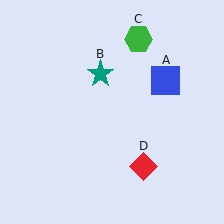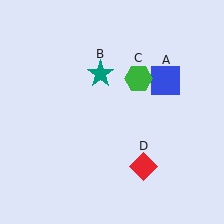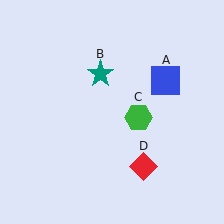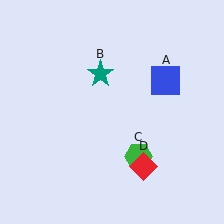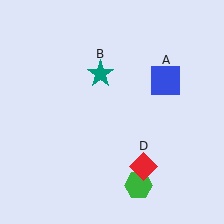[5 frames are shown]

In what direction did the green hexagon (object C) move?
The green hexagon (object C) moved down.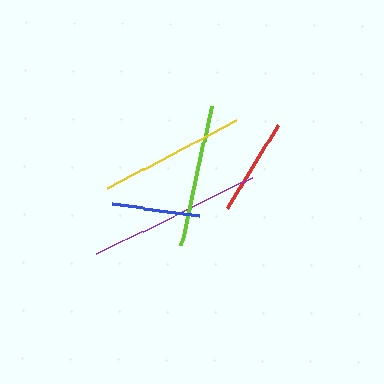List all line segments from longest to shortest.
From longest to shortest: purple, yellow, lime, red, blue.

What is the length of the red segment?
The red segment is approximately 98 pixels long.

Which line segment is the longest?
The purple line is the longest at approximately 173 pixels.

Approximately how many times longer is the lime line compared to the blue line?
The lime line is approximately 1.6 times the length of the blue line.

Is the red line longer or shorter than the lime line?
The lime line is longer than the red line.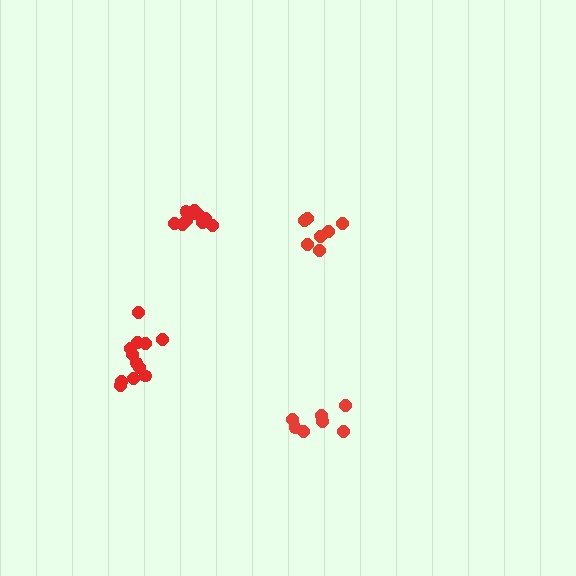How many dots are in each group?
Group 1: 11 dots, Group 2: 7 dots, Group 3: 7 dots, Group 4: 12 dots (37 total).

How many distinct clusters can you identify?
There are 4 distinct clusters.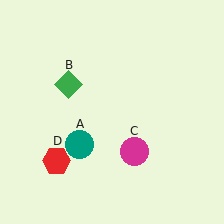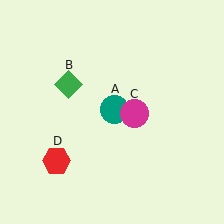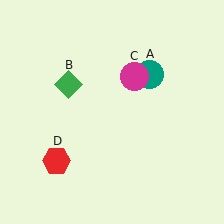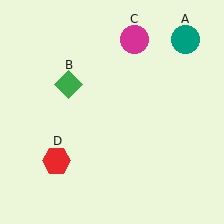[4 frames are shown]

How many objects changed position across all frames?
2 objects changed position: teal circle (object A), magenta circle (object C).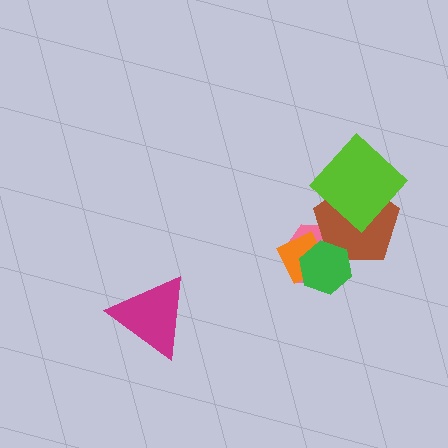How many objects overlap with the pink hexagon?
3 objects overlap with the pink hexagon.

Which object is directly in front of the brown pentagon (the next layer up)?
The orange diamond is directly in front of the brown pentagon.